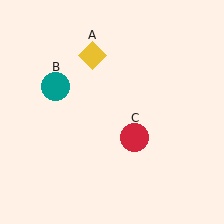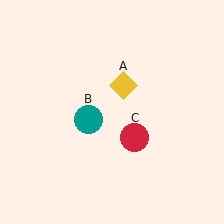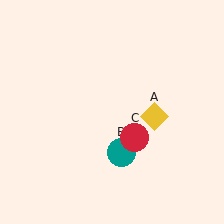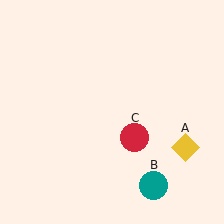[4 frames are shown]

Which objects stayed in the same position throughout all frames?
Red circle (object C) remained stationary.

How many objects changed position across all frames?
2 objects changed position: yellow diamond (object A), teal circle (object B).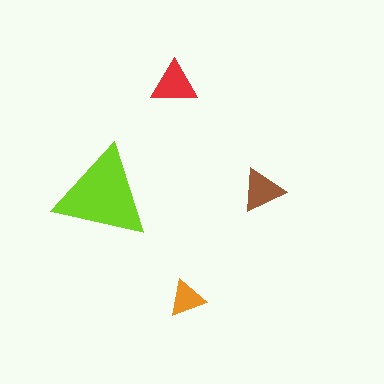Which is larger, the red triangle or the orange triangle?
The red one.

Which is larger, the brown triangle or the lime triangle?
The lime one.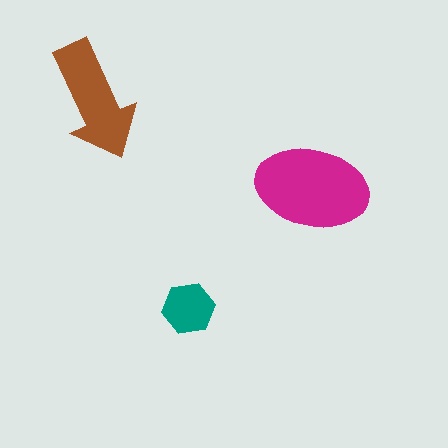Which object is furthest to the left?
The brown arrow is leftmost.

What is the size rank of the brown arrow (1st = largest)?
2nd.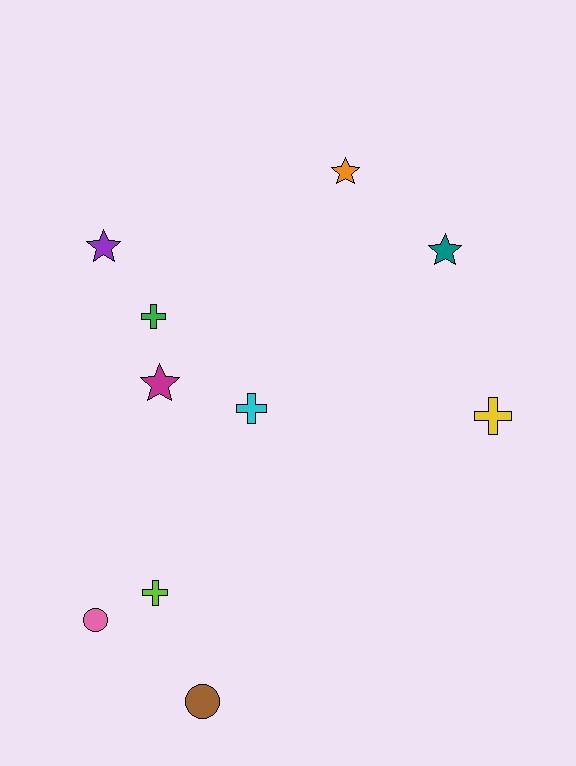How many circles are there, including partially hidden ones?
There are 2 circles.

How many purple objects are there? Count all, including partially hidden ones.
There is 1 purple object.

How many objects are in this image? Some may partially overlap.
There are 10 objects.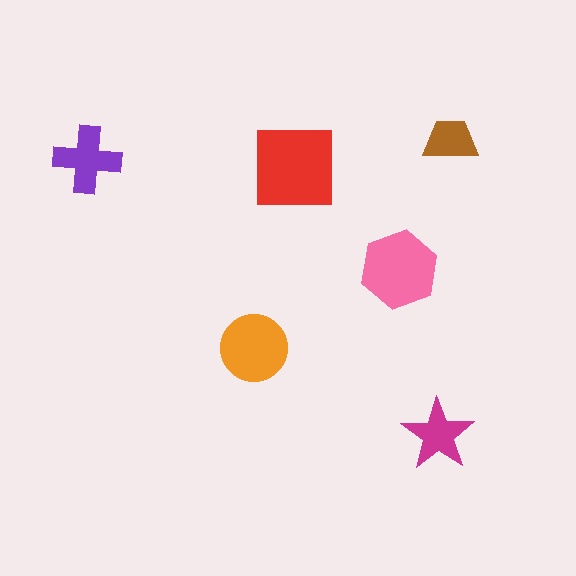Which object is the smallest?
The brown trapezoid.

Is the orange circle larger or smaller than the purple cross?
Larger.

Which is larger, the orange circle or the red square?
The red square.